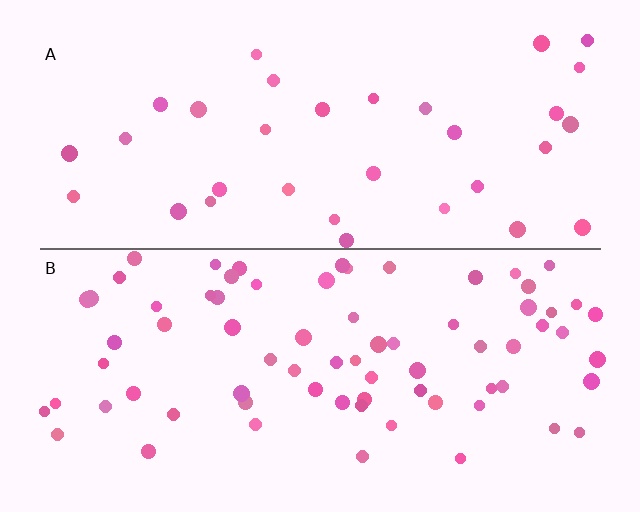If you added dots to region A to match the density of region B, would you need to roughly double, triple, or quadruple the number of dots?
Approximately double.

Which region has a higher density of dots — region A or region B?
B (the bottom).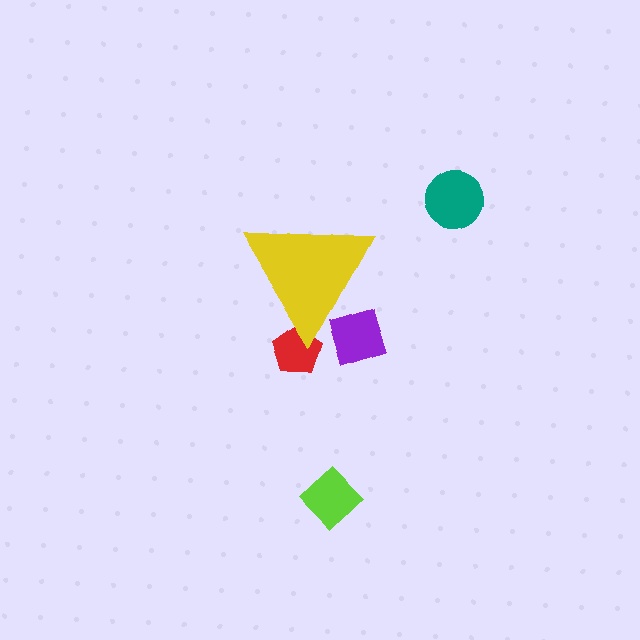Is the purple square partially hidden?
Yes, the purple square is partially hidden behind the yellow triangle.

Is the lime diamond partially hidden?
No, the lime diamond is fully visible.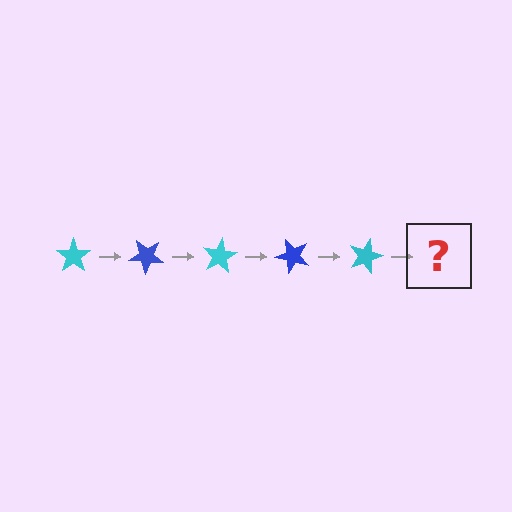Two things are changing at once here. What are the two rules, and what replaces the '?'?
The two rules are that it rotates 40 degrees each step and the color cycles through cyan and blue. The '?' should be a blue star, rotated 200 degrees from the start.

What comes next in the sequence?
The next element should be a blue star, rotated 200 degrees from the start.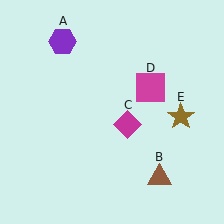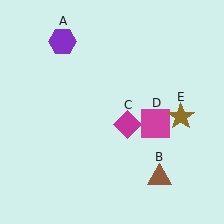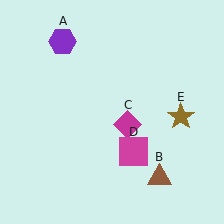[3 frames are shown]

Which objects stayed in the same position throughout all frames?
Purple hexagon (object A) and brown triangle (object B) and magenta diamond (object C) and brown star (object E) remained stationary.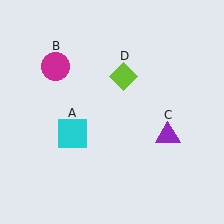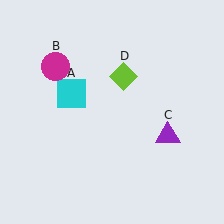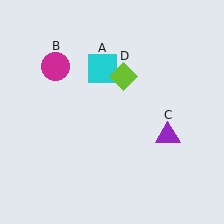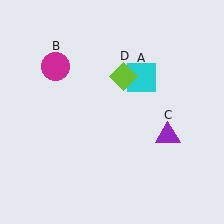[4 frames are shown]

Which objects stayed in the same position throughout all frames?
Magenta circle (object B) and purple triangle (object C) and lime diamond (object D) remained stationary.